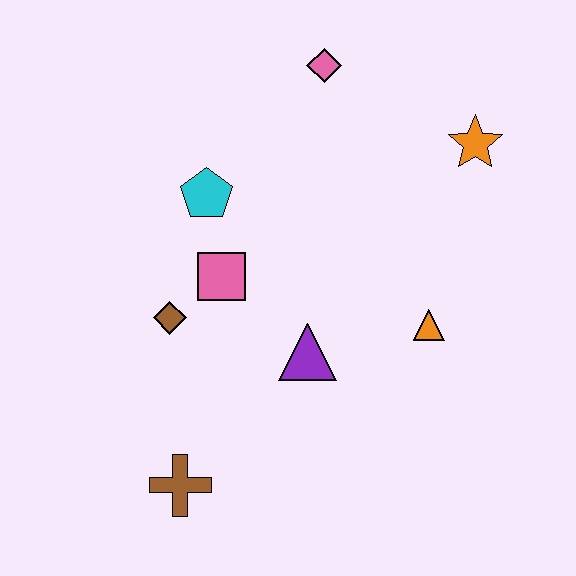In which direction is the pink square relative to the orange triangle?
The pink square is to the left of the orange triangle.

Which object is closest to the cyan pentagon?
The pink square is closest to the cyan pentagon.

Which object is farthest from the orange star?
The brown cross is farthest from the orange star.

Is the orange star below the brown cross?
No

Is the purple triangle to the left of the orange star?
Yes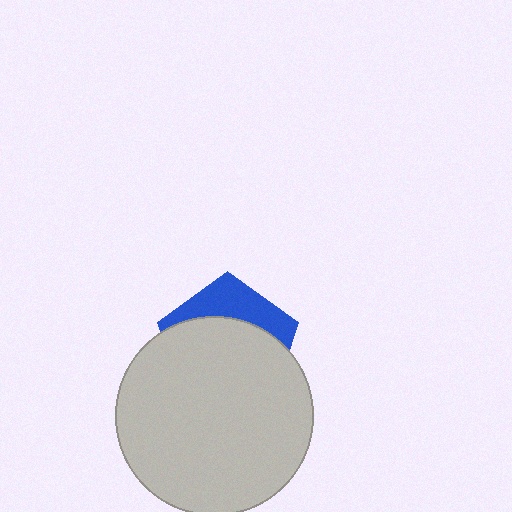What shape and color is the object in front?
The object in front is a light gray circle.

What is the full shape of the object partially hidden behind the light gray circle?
The partially hidden object is a blue pentagon.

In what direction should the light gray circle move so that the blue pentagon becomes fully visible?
The light gray circle should move down. That is the shortest direction to clear the overlap and leave the blue pentagon fully visible.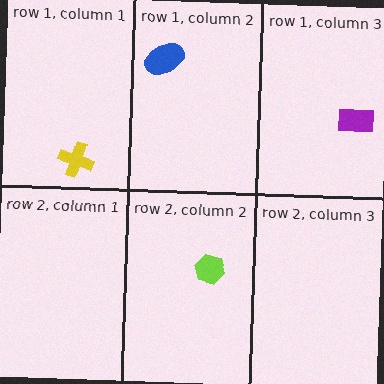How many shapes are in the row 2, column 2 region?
1.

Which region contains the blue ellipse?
The row 1, column 2 region.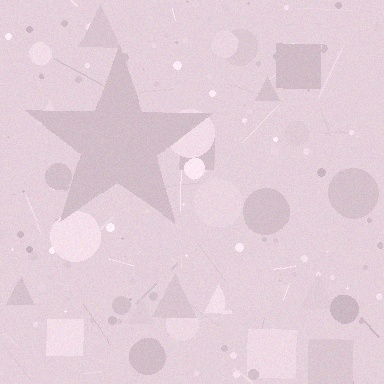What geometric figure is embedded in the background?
A star is embedded in the background.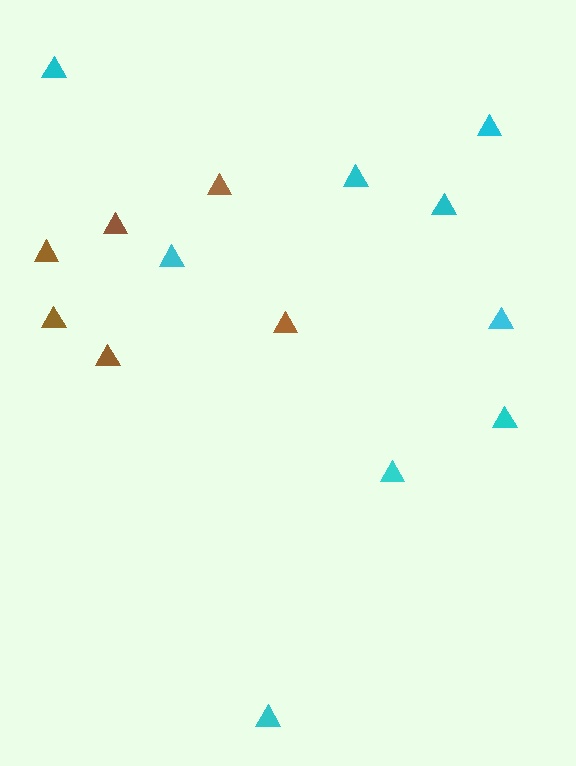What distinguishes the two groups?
There are 2 groups: one group of brown triangles (6) and one group of cyan triangles (9).